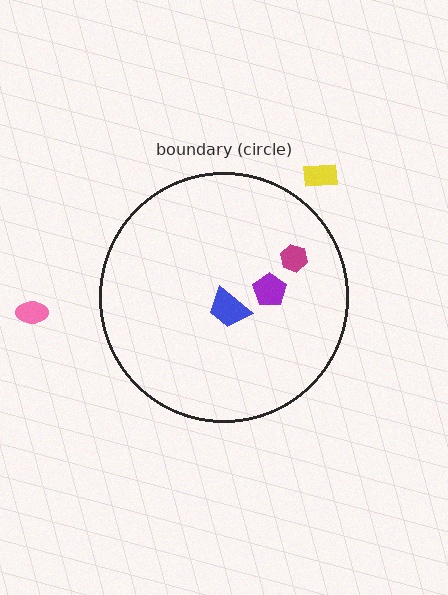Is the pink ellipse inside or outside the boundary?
Outside.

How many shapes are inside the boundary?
3 inside, 2 outside.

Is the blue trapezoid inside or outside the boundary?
Inside.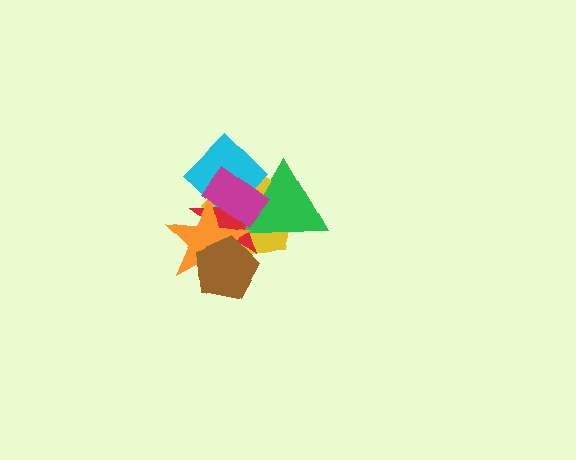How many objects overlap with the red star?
6 objects overlap with the red star.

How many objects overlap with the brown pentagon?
3 objects overlap with the brown pentagon.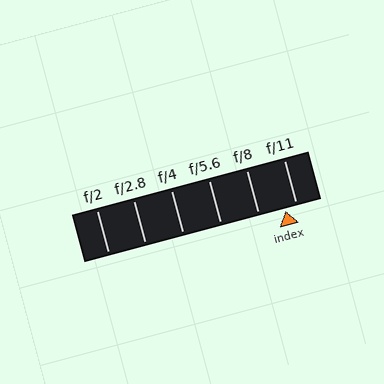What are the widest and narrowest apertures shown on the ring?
The widest aperture shown is f/2 and the narrowest is f/11.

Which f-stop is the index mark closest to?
The index mark is closest to f/11.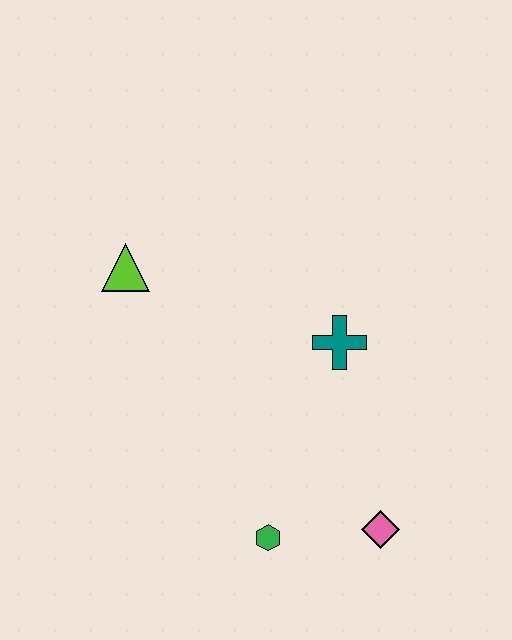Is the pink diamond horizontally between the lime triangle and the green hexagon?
No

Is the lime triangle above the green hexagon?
Yes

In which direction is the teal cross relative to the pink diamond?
The teal cross is above the pink diamond.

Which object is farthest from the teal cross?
The lime triangle is farthest from the teal cross.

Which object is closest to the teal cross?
The pink diamond is closest to the teal cross.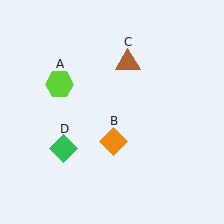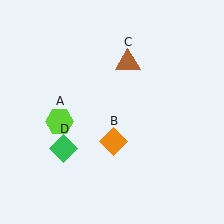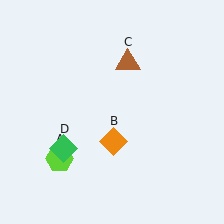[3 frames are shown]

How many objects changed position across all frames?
1 object changed position: lime hexagon (object A).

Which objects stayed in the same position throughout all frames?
Orange diamond (object B) and brown triangle (object C) and green diamond (object D) remained stationary.